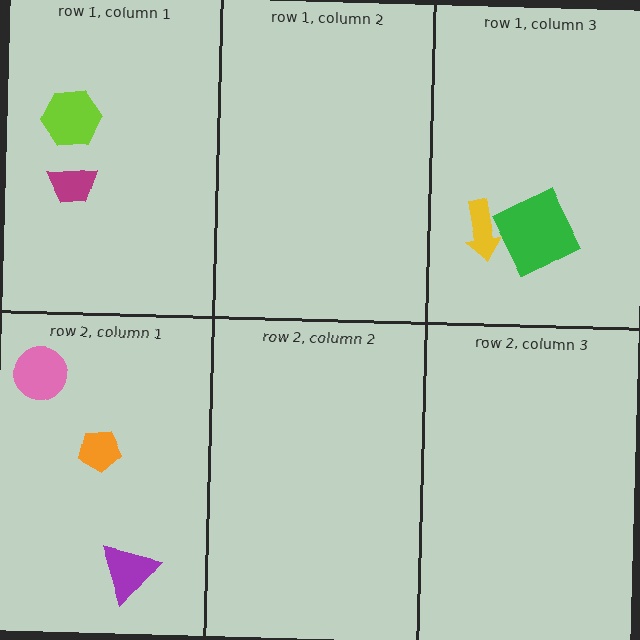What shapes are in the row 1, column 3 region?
The green square, the yellow arrow.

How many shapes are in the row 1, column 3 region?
2.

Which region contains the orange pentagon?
The row 2, column 1 region.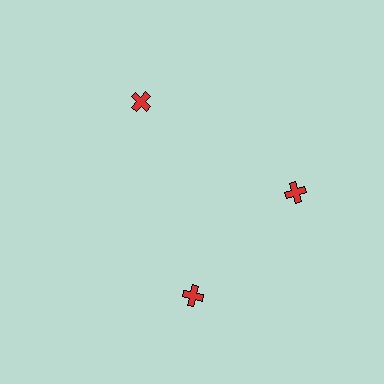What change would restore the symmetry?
The symmetry would be restored by rotating it back into even spacing with its neighbors so that all 3 crosses sit at equal angles and equal distance from the center.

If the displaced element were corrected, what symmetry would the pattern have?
It would have 3-fold rotational symmetry — the pattern would map onto itself every 120 degrees.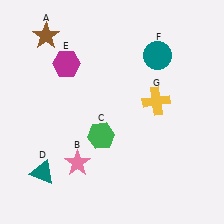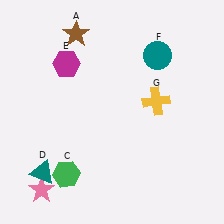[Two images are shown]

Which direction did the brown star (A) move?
The brown star (A) moved right.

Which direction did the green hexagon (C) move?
The green hexagon (C) moved down.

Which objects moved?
The objects that moved are: the brown star (A), the pink star (B), the green hexagon (C).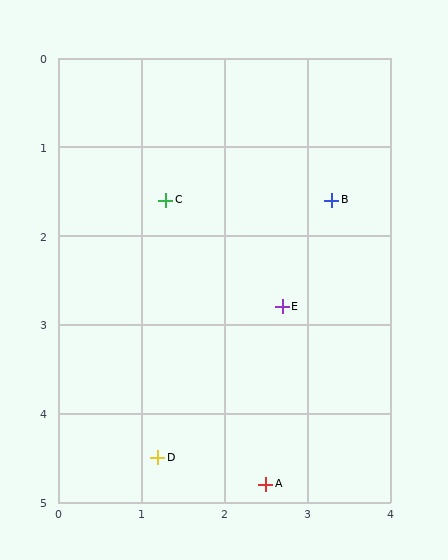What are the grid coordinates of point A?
Point A is at approximately (2.5, 4.8).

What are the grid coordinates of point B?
Point B is at approximately (3.3, 1.6).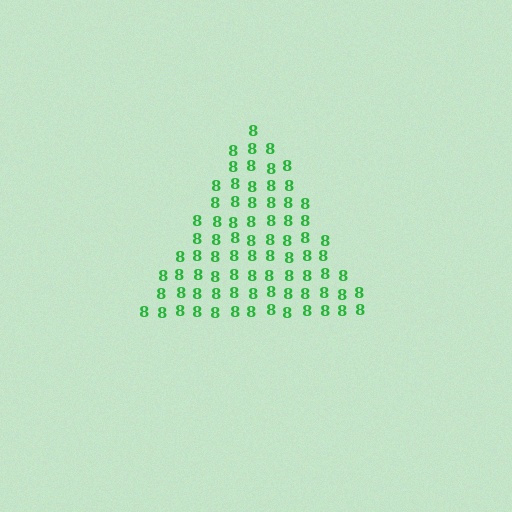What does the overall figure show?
The overall figure shows a triangle.